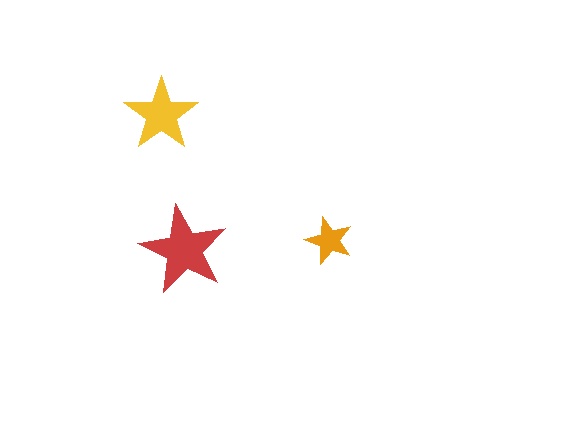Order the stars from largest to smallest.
the red one, the yellow one, the orange one.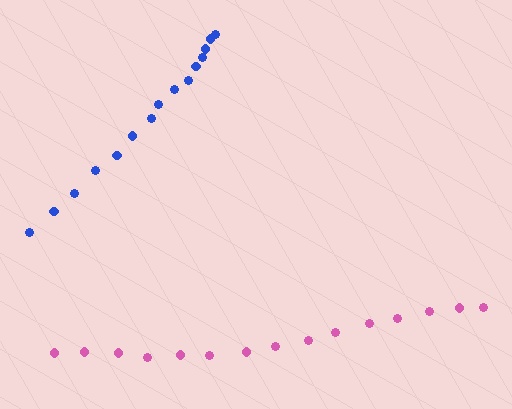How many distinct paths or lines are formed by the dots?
There are 2 distinct paths.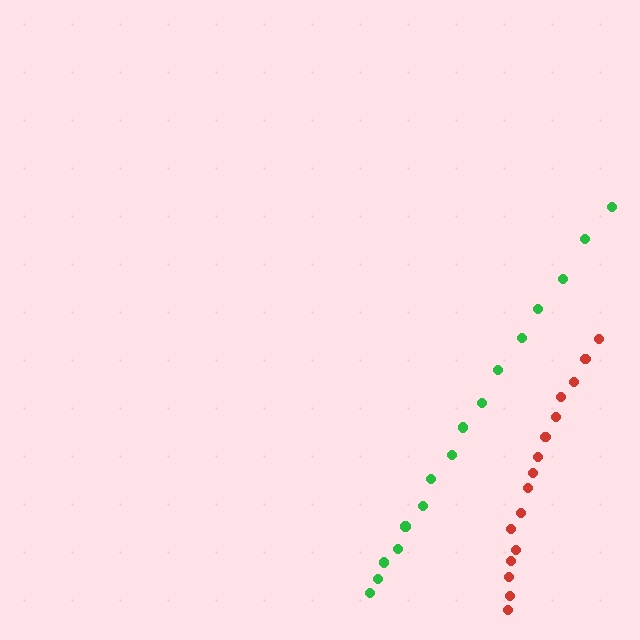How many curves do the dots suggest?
There are 2 distinct paths.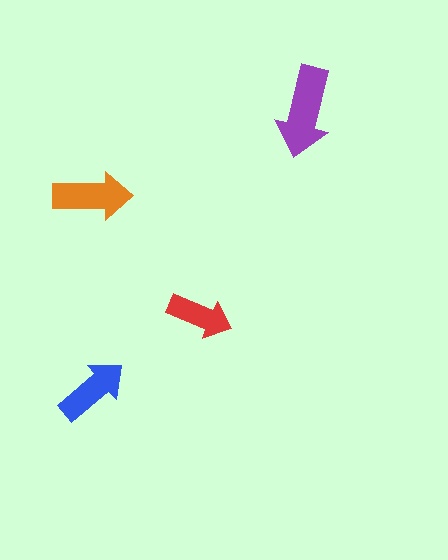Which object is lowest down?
The blue arrow is bottommost.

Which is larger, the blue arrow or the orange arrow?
The orange one.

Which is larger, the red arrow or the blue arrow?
The blue one.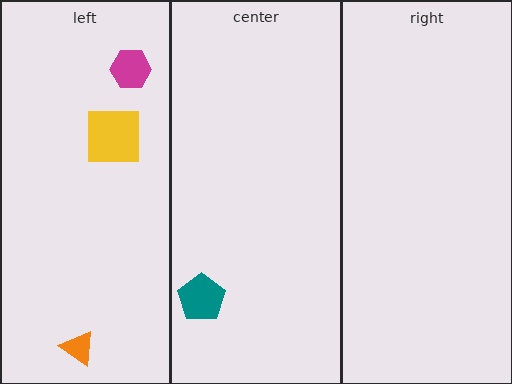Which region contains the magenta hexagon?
The left region.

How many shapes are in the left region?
3.